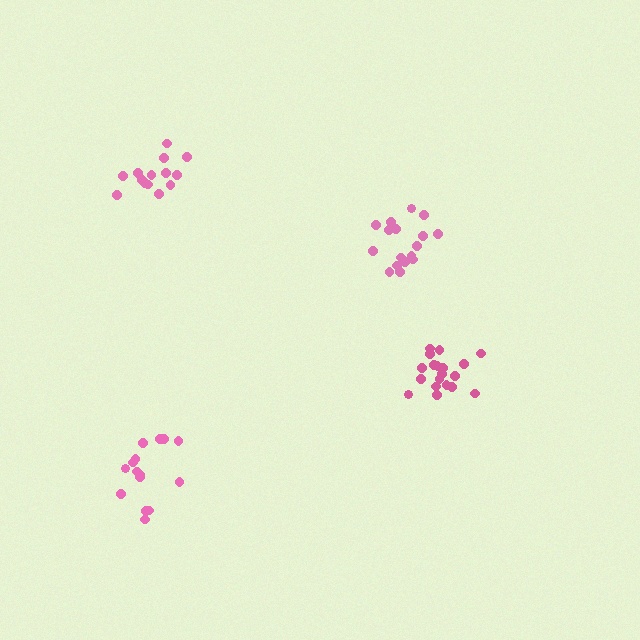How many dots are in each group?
Group 1: 15 dots, Group 2: 17 dots, Group 3: 14 dots, Group 4: 19 dots (65 total).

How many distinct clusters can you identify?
There are 4 distinct clusters.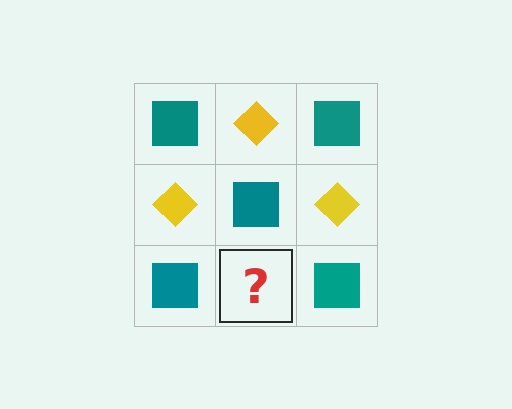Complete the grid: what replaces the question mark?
The question mark should be replaced with a yellow diamond.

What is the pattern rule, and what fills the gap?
The rule is that it alternates teal square and yellow diamond in a checkerboard pattern. The gap should be filled with a yellow diamond.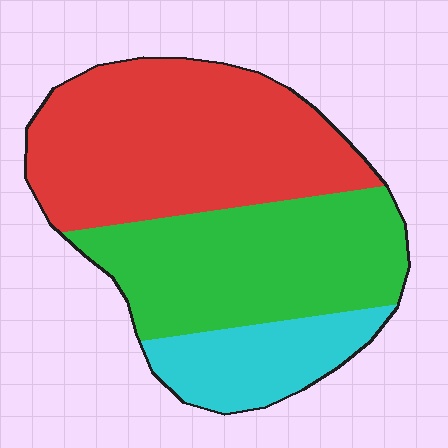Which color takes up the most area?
Red, at roughly 45%.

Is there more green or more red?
Red.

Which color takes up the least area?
Cyan, at roughly 15%.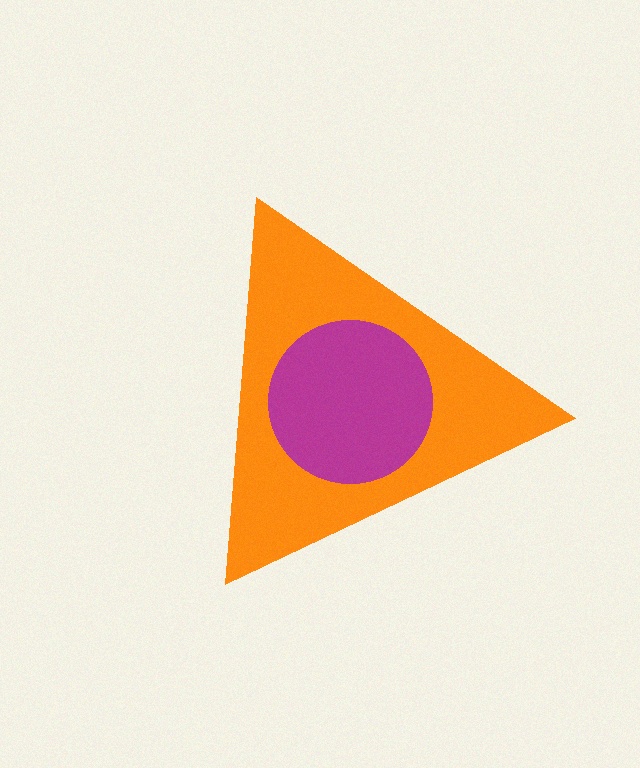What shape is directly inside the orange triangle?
The magenta circle.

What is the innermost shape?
The magenta circle.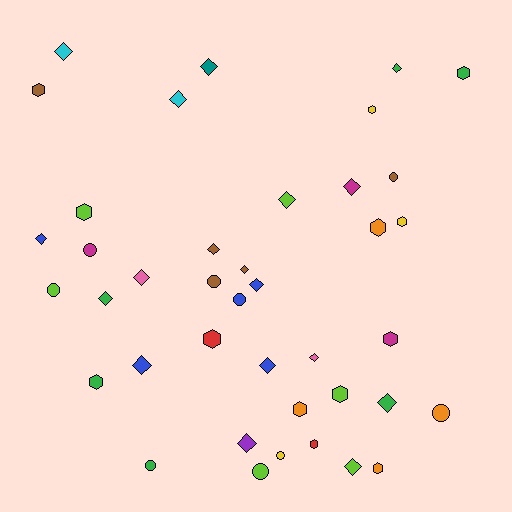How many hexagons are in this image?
There are 13 hexagons.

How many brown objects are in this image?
There are 5 brown objects.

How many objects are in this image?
There are 40 objects.